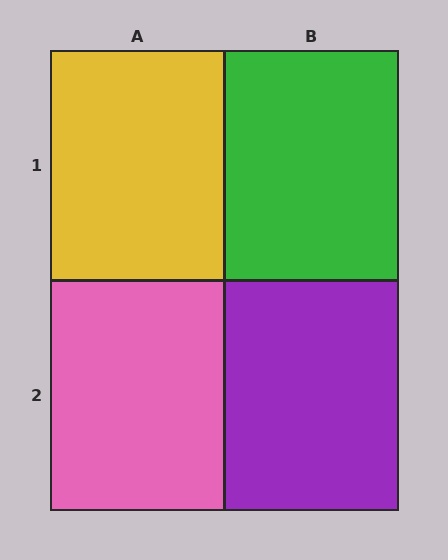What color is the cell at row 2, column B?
Purple.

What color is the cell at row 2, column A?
Pink.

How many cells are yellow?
1 cell is yellow.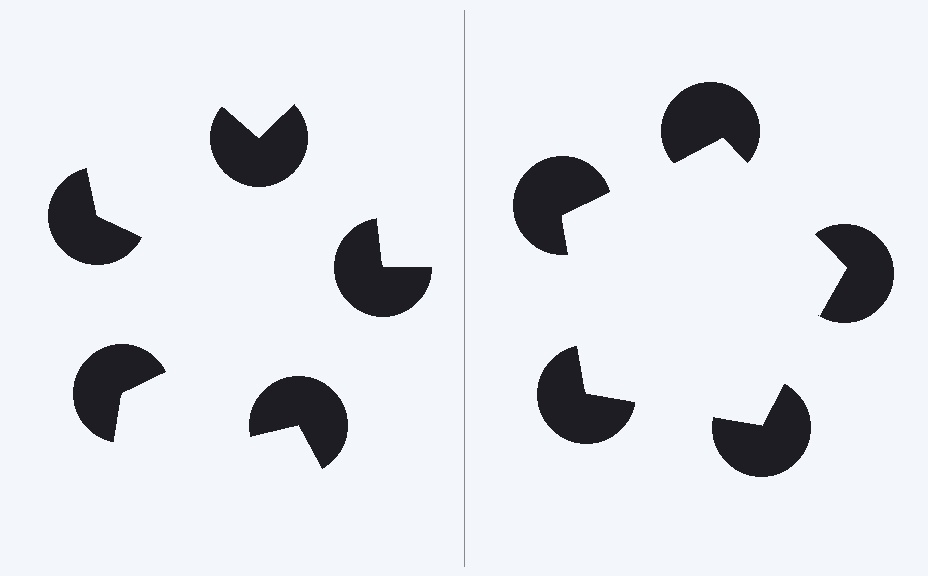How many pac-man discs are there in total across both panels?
10 — 5 on each side.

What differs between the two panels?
The pac-man discs are positioned identically on both sides; only the wedge orientations differ. On the right they align to a pentagon; on the left they are misaligned.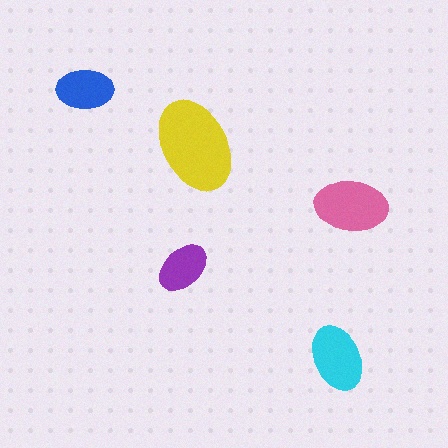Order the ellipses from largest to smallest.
the yellow one, the pink one, the cyan one, the blue one, the purple one.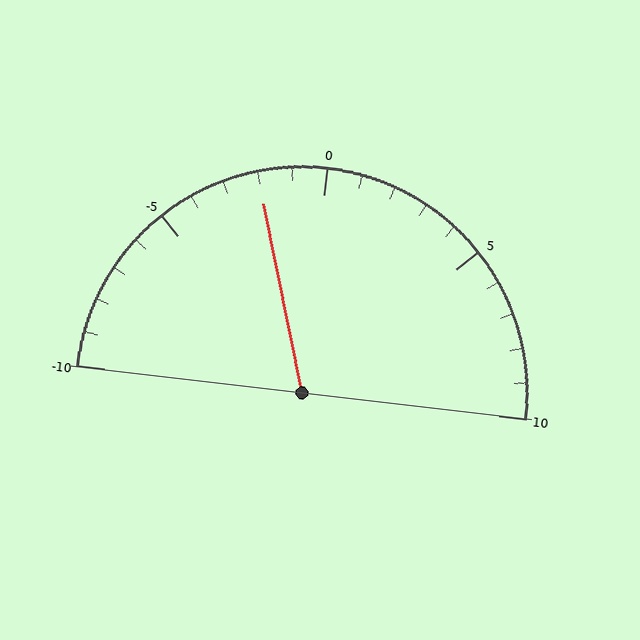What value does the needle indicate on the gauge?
The needle indicates approximately -2.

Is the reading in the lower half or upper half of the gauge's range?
The reading is in the lower half of the range (-10 to 10).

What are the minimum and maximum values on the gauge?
The gauge ranges from -10 to 10.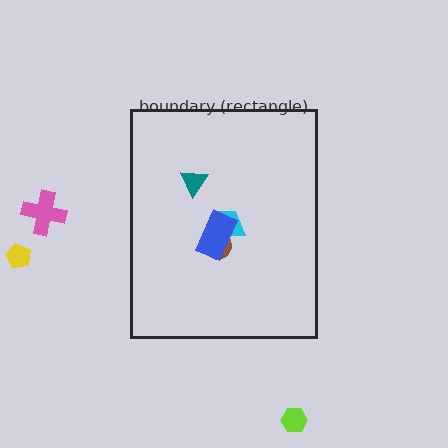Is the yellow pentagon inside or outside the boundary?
Outside.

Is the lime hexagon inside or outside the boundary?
Outside.